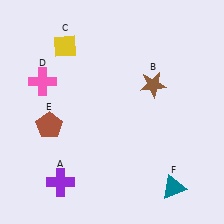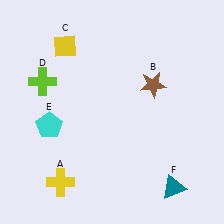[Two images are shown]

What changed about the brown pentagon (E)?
In Image 1, E is brown. In Image 2, it changed to cyan.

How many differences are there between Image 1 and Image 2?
There are 3 differences between the two images.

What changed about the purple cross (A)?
In Image 1, A is purple. In Image 2, it changed to yellow.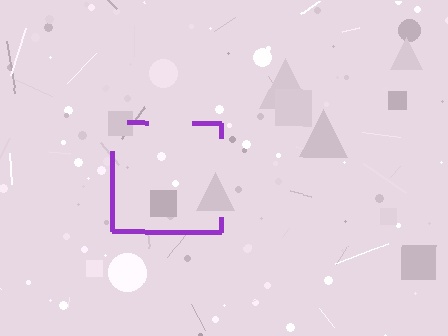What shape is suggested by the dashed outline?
The dashed outline suggests a square.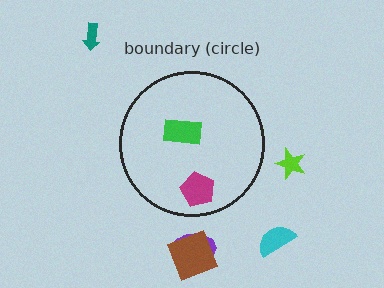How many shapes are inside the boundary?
2 inside, 5 outside.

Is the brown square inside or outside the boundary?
Outside.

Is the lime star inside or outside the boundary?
Outside.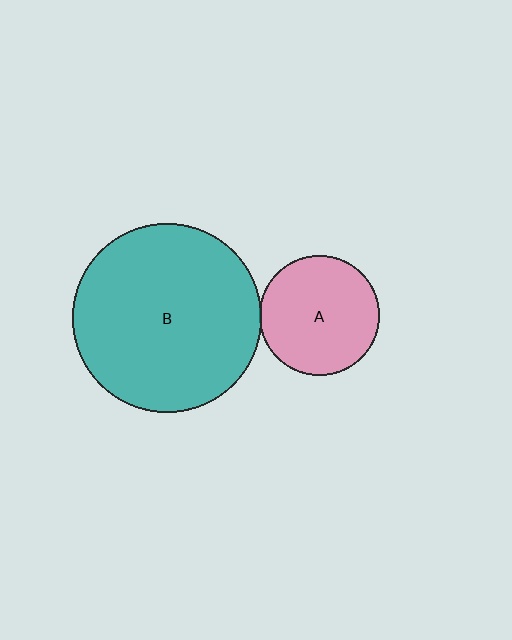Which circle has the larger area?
Circle B (teal).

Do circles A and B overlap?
Yes.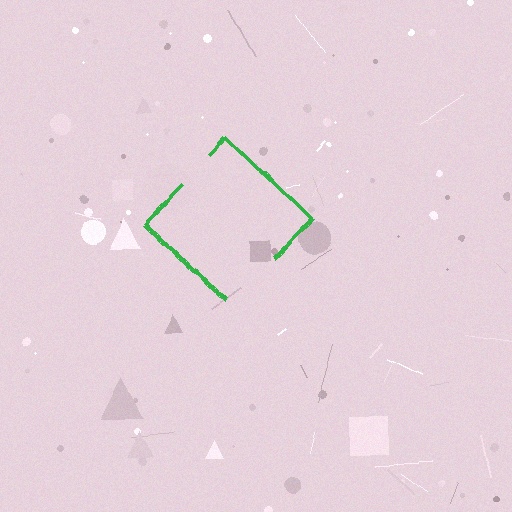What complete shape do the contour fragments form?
The contour fragments form a diamond.